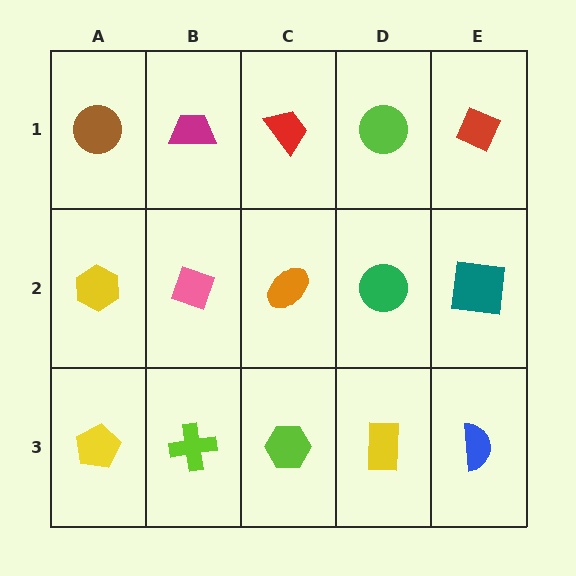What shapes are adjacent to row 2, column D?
A lime circle (row 1, column D), a yellow rectangle (row 3, column D), an orange ellipse (row 2, column C), a teal square (row 2, column E).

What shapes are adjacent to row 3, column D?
A green circle (row 2, column D), a lime hexagon (row 3, column C), a blue semicircle (row 3, column E).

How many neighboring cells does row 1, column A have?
2.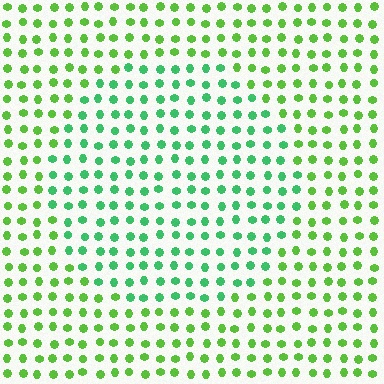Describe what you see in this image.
The image is filled with small lime elements in a uniform arrangement. A circle-shaped region is visible where the elements are tinted to a slightly different hue, forming a subtle color boundary.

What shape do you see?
I see a circle.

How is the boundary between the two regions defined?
The boundary is defined purely by a slight shift in hue (about 34 degrees). Spacing, size, and orientation are identical on both sides.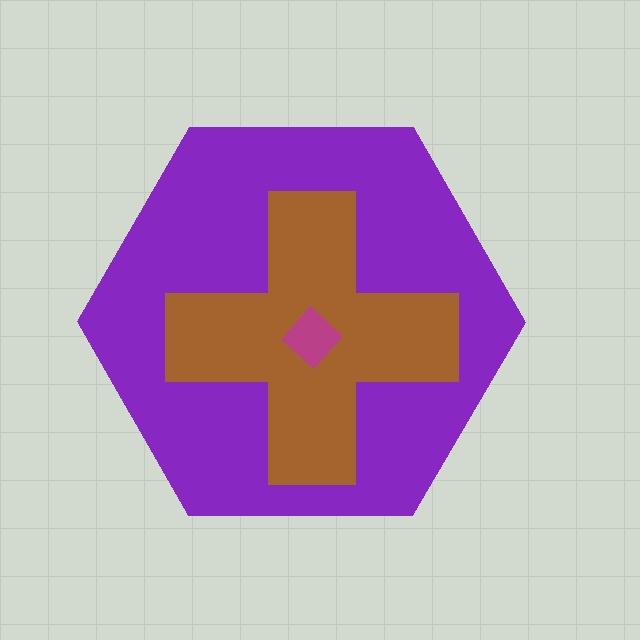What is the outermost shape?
The purple hexagon.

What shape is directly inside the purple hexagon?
The brown cross.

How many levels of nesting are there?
3.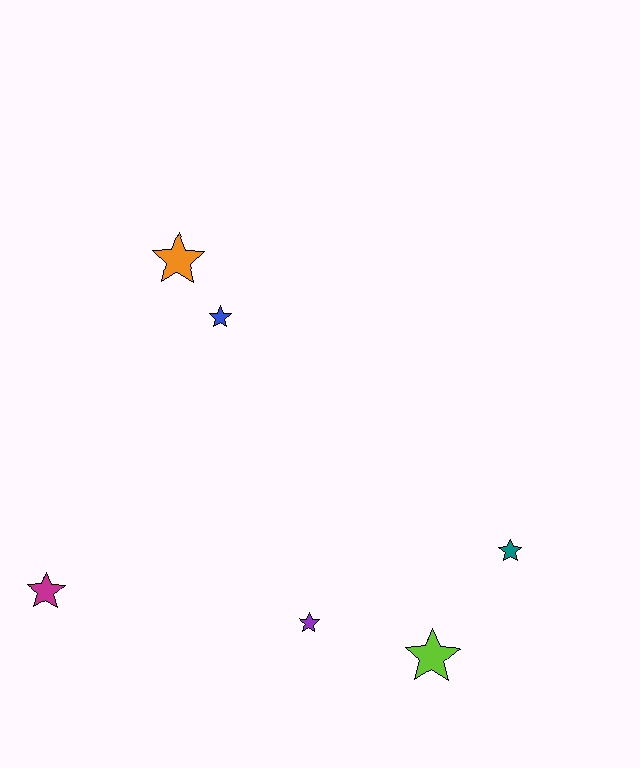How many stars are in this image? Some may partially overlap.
There are 6 stars.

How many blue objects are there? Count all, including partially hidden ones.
There is 1 blue object.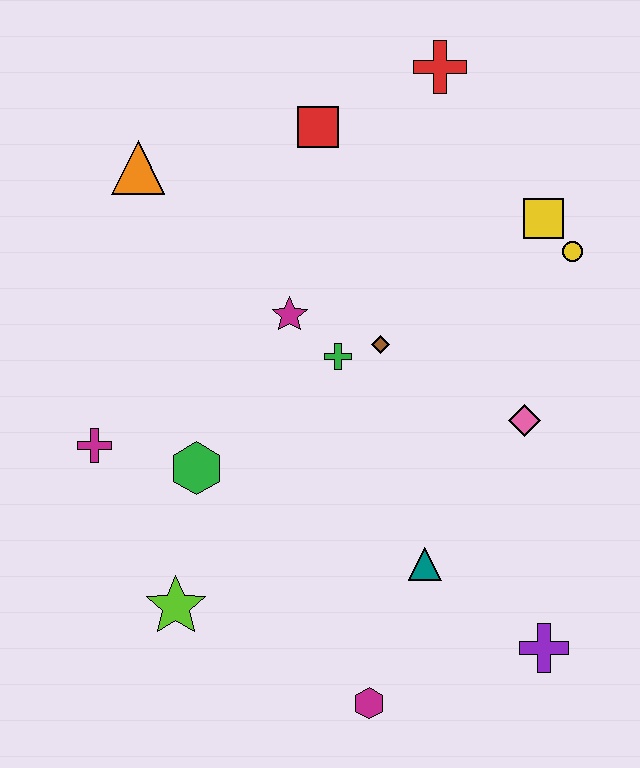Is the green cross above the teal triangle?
Yes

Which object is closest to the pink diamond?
The brown diamond is closest to the pink diamond.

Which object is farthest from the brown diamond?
The magenta hexagon is farthest from the brown diamond.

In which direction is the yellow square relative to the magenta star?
The yellow square is to the right of the magenta star.